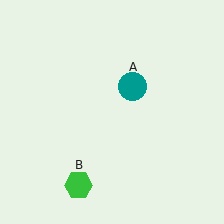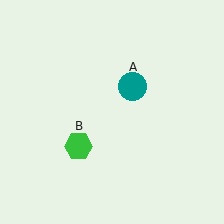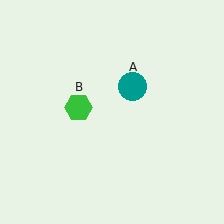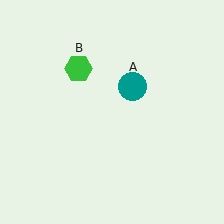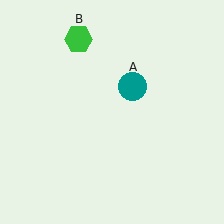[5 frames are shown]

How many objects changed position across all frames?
1 object changed position: green hexagon (object B).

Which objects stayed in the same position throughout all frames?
Teal circle (object A) remained stationary.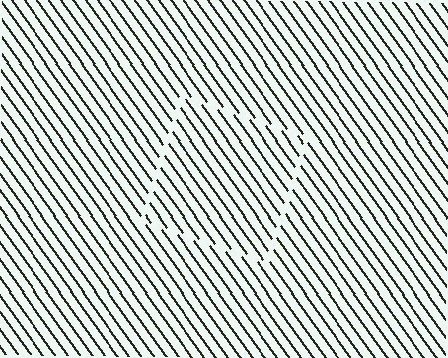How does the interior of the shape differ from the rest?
The interior of the shape contains the same grating, shifted by half a period — the contour is defined by the phase discontinuity where line-ends from the inner and outer gratings abut.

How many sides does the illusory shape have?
4 sides — the line-ends trace a square.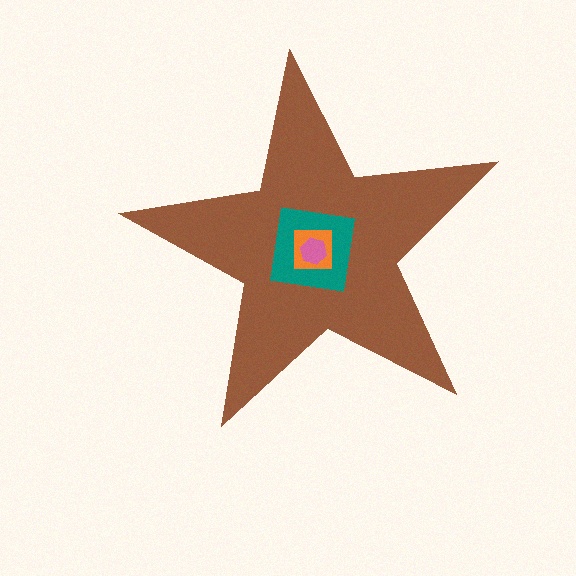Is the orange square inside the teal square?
Yes.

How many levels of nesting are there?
4.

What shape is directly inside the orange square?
The pink hexagon.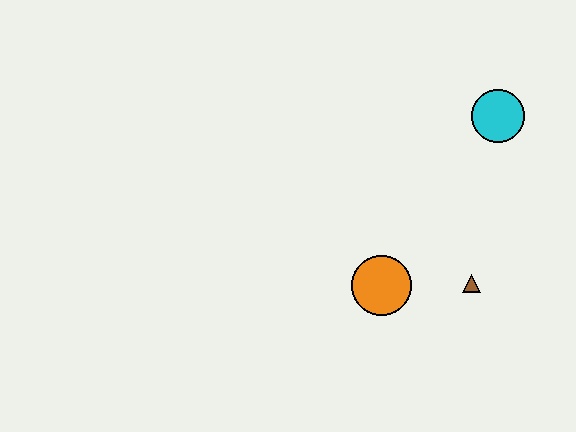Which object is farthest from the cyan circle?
The orange circle is farthest from the cyan circle.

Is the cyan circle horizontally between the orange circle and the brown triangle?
No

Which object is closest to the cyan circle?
The brown triangle is closest to the cyan circle.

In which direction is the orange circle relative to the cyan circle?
The orange circle is below the cyan circle.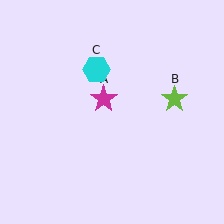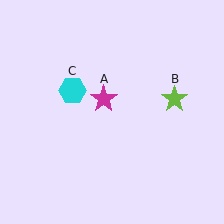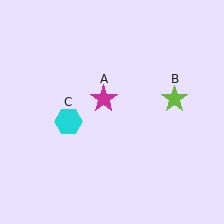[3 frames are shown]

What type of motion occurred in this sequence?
The cyan hexagon (object C) rotated counterclockwise around the center of the scene.